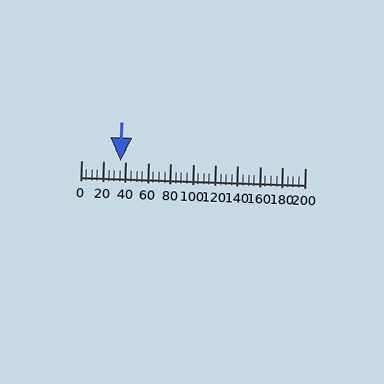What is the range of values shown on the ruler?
The ruler shows values from 0 to 200.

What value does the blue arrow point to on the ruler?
The blue arrow points to approximately 35.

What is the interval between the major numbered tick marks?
The major tick marks are spaced 20 units apart.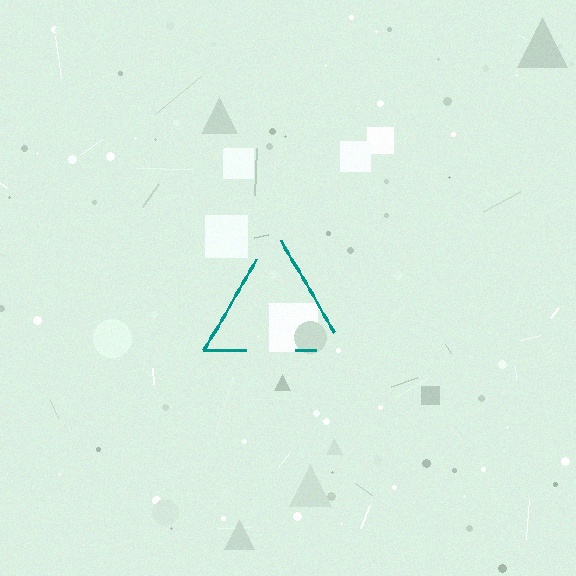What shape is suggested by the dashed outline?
The dashed outline suggests a triangle.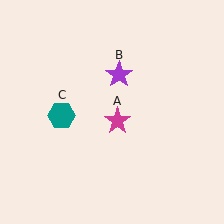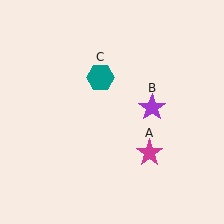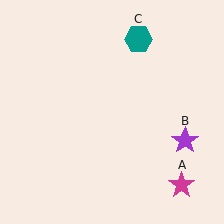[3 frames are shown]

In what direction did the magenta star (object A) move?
The magenta star (object A) moved down and to the right.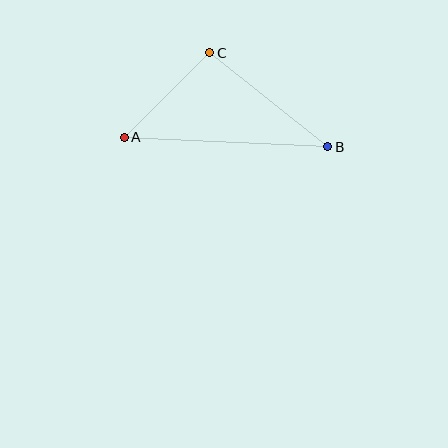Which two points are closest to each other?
Points A and C are closest to each other.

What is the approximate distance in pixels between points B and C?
The distance between B and C is approximately 151 pixels.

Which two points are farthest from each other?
Points A and B are farthest from each other.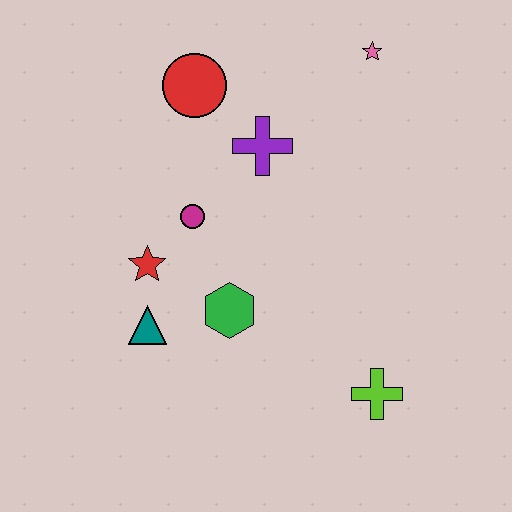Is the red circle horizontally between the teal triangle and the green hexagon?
Yes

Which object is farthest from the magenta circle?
The lime cross is farthest from the magenta circle.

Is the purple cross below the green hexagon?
No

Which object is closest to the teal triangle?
The red star is closest to the teal triangle.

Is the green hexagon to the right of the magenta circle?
Yes